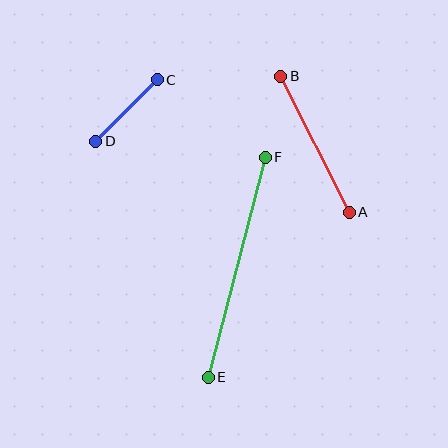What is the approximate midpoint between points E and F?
The midpoint is at approximately (237, 267) pixels.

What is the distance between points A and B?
The distance is approximately 152 pixels.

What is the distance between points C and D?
The distance is approximately 87 pixels.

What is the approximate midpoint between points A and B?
The midpoint is at approximately (315, 144) pixels.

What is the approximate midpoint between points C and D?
The midpoint is at approximately (126, 110) pixels.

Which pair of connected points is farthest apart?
Points E and F are farthest apart.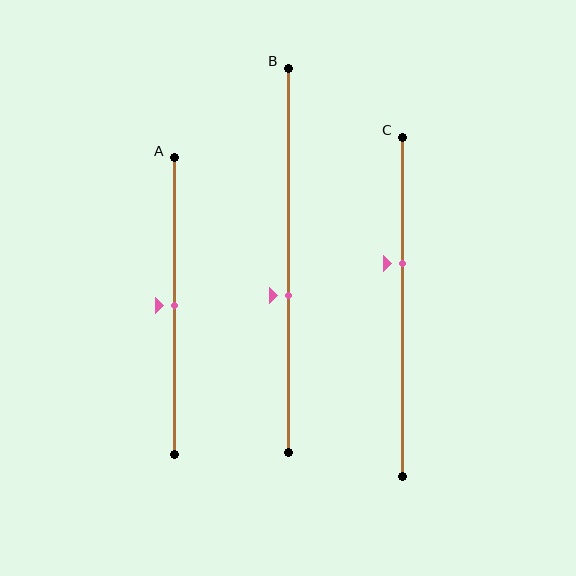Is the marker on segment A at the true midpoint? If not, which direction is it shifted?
Yes, the marker on segment A is at the true midpoint.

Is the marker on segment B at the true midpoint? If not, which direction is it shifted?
No, the marker on segment B is shifted downward by about 9% of the segment length.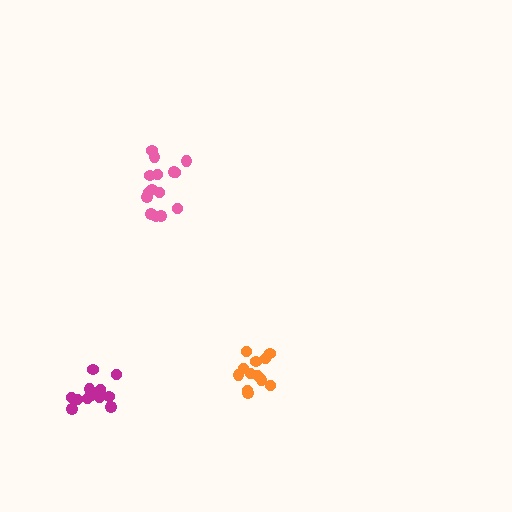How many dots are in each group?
Group 1: 15 dots, Group 2: 12 dots, Group 3: 13 dots (40 total).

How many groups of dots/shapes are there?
There are 3 groups.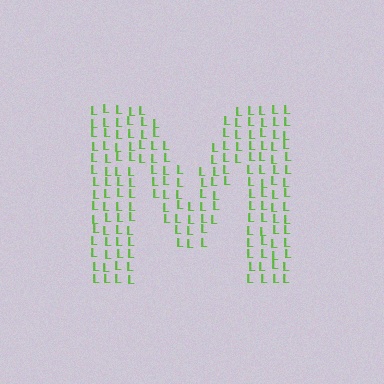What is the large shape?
The large shape is the letter M.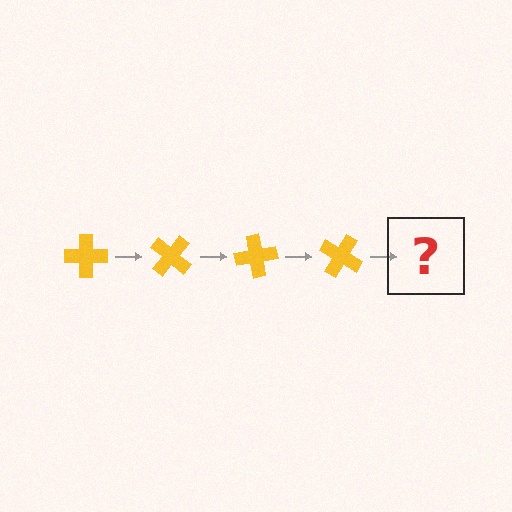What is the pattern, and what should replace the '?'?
The pattern is that the cross rotates 40 degrees each step. The '?' should be a yellow cross rotated 160 degrees.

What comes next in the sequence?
The next element should be a yellow cross rotated 160 degrees.